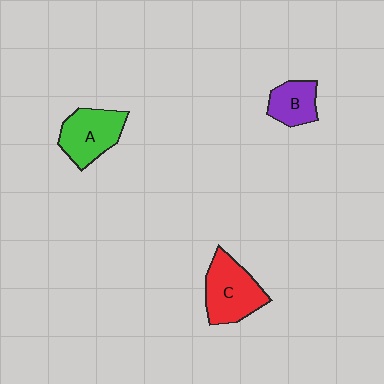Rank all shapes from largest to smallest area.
From largest to smallest: C (red), A (green), B (purple).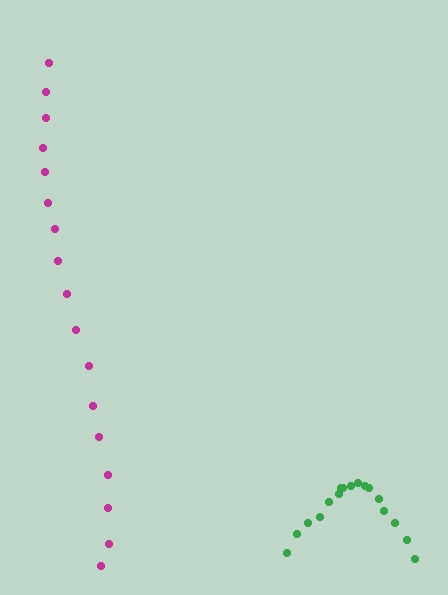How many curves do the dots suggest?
There are 2 distinct paths.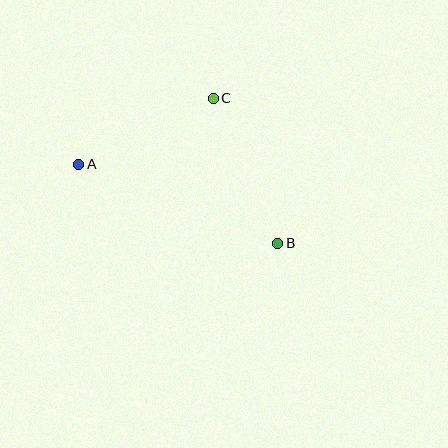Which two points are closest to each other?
Points A and C are closest to each other.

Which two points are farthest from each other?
Points A and B are farthest from each other.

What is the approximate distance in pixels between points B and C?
The distance between B and C is approximately 159 pixels.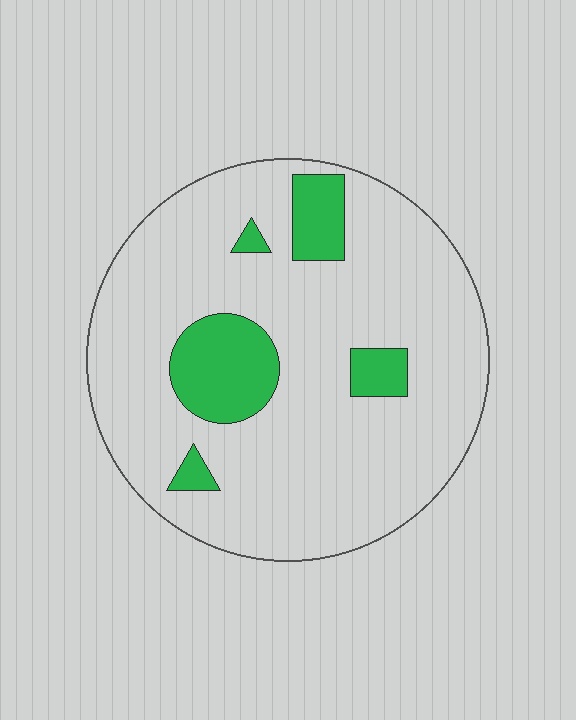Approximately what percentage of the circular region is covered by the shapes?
Approximately 15%.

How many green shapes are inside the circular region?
5.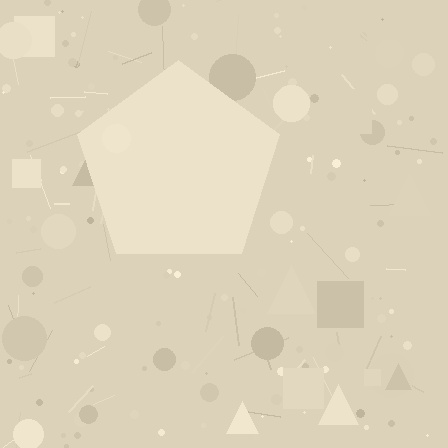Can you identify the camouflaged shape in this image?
The camouflaged shape is a pentagon.